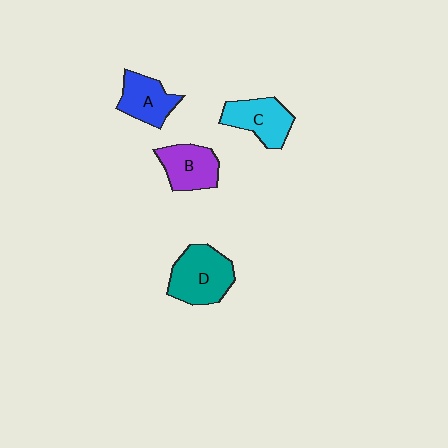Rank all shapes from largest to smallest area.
From largest to smallest: D (teal), C (cyan), B (purple), A (blue).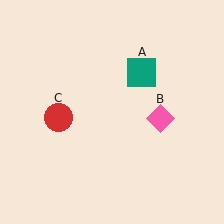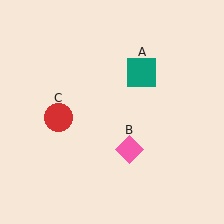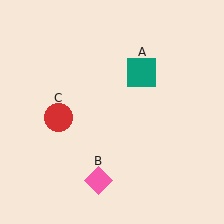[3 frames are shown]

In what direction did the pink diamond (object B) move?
The pink diamond (object B) moved down and to the left.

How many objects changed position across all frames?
1 object changed position: pink diamond (object B).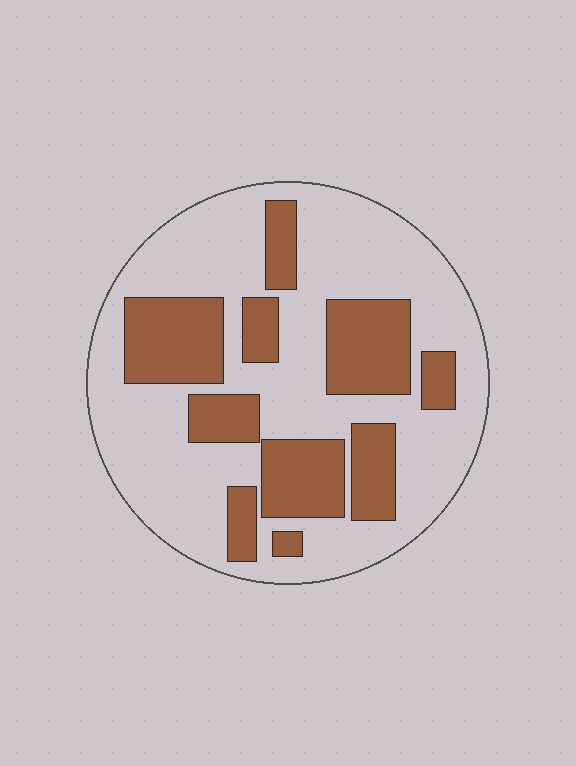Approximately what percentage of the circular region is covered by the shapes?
Approximately 35%.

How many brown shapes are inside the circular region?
10.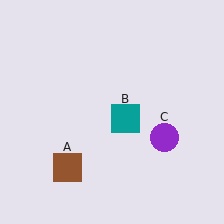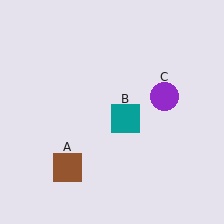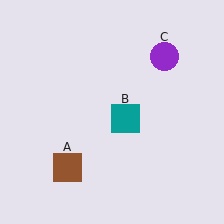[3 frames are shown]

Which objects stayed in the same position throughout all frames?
Brown square (object A) and teal square (object B) remained stationary.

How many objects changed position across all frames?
1 object changed position: purple circle (object C).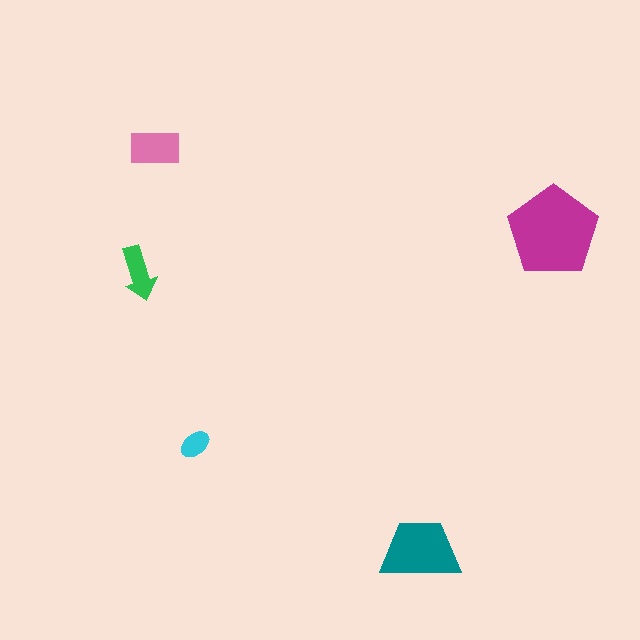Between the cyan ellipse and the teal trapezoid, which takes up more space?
The teal trapezoid.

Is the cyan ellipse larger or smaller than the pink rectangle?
Smaller.